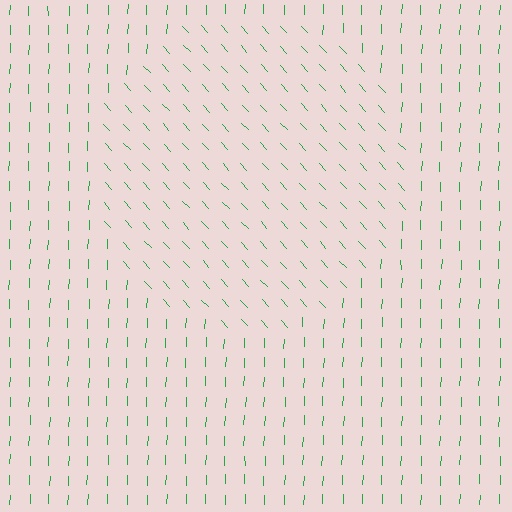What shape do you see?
I see a circle.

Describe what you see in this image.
The image is filled with small green line segments. A circle region in the image has lines oriented differently from the surrounding lines, creating a visible texture boundary.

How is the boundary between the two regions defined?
The boundary is defined purely by a change in line orientation (approximately 45 degrees difference). All lines are the same color and thickness.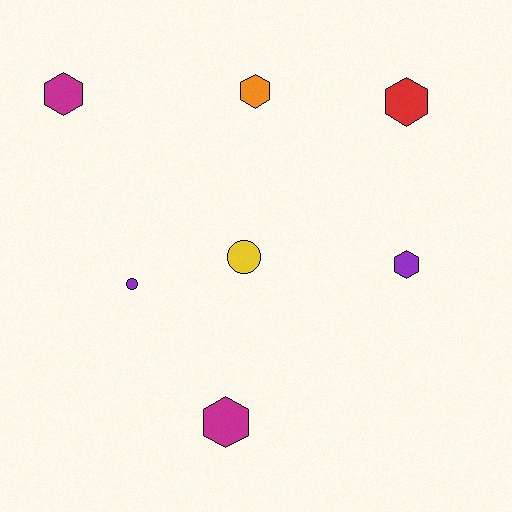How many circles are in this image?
There are 2 circles.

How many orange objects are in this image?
There is 1 orange object.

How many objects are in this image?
There are 7 objects.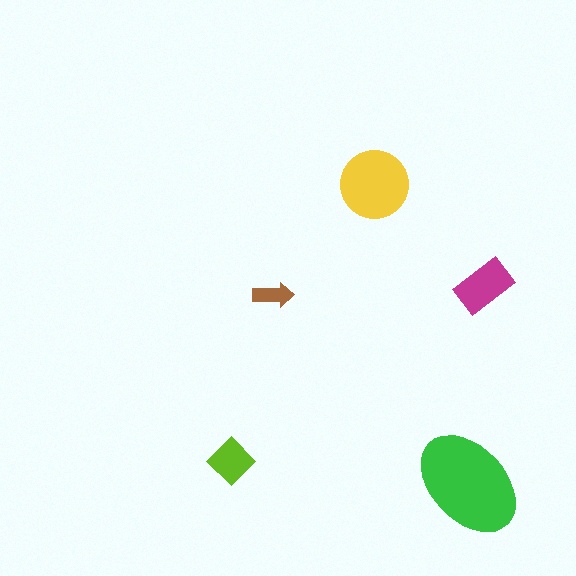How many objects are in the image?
There are 5 objects in the image.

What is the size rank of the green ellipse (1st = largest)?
1st.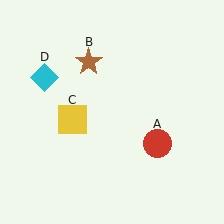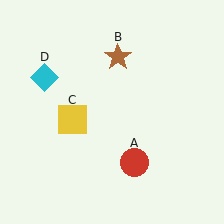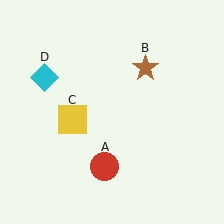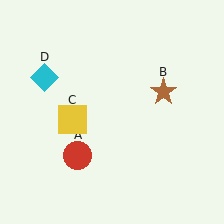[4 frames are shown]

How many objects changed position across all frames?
2 objects changed position: red circle (object A), brown star (object B).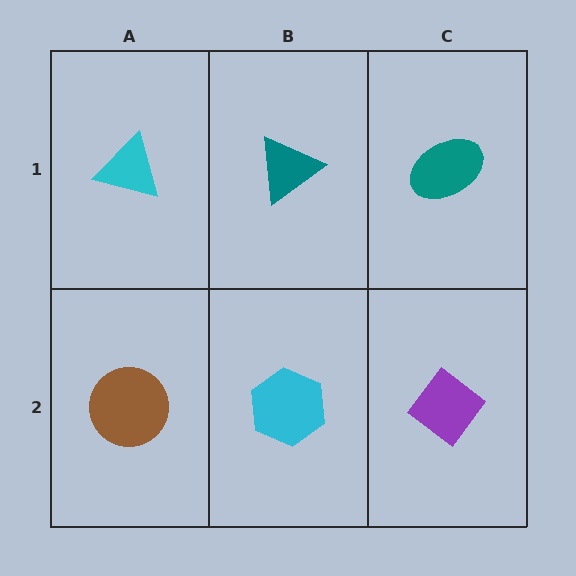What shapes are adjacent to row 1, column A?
A brown circle (row 2, column A), a teal triangle (row 1, column B).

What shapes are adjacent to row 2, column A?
A cyan triangle (row 1, column A), a cyan hexagon (row 2, column B).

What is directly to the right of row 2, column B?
A purple diamond.